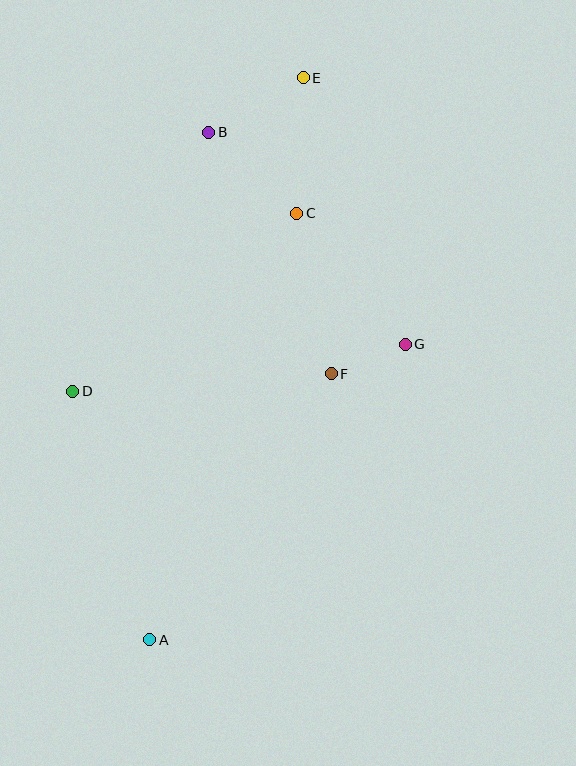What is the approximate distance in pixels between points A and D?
The distance between A and D is approximately 260 pixels.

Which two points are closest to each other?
Points F and G are closest to each other.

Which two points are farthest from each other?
Points A and E are farthest from each other.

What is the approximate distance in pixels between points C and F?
The distance between C and F is approximately 164 pixels.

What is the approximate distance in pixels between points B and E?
The distance between B and E is approximately 109 pixels.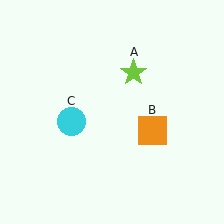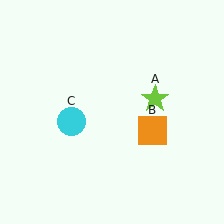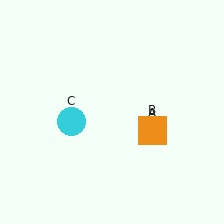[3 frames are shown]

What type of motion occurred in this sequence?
The lime star (object A) rotated clockwise around the center of the scene.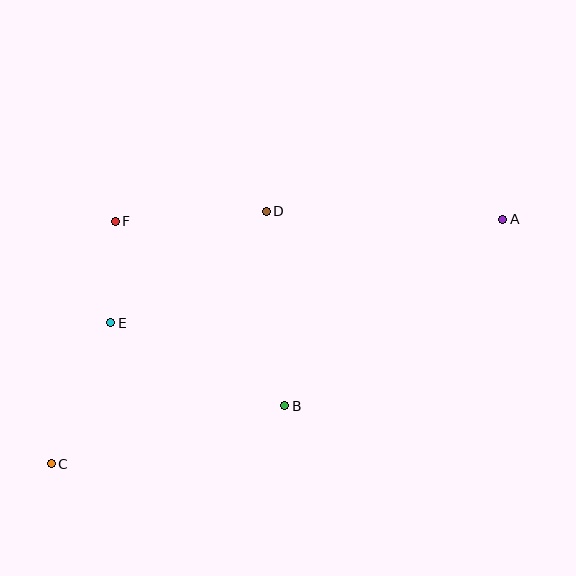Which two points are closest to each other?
Points E and F are closest to each other.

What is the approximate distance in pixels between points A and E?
The distance between A and E is approximately 406 pixels.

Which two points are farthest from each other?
Points A and C are farthest from each other.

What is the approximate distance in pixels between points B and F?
The distance between B and F is approximately 251 pixels.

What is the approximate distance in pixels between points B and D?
The distance between B and D is approximately 195 pixels.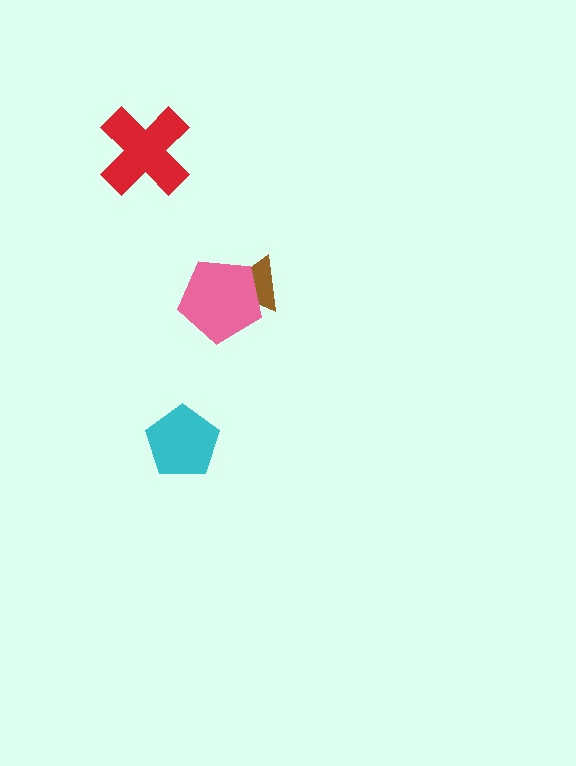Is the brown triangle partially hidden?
Yes, it is partially covered by another shape.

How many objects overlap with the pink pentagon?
1 object overlaps with the pink pentagon.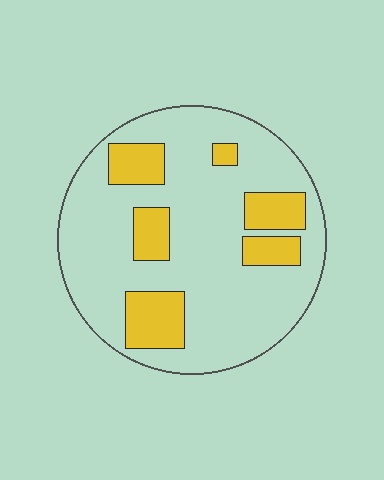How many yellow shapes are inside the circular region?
6.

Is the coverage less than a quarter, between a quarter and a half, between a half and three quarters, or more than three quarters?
Less than a quarter.